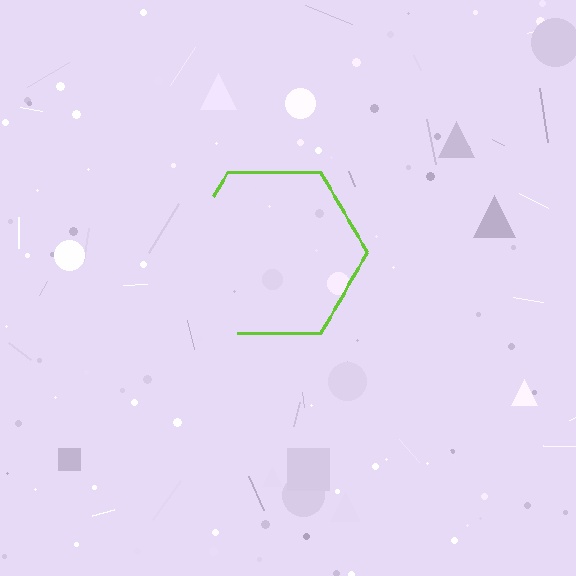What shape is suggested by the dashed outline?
The dashed outline suggests a hexagon.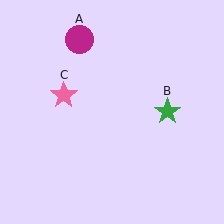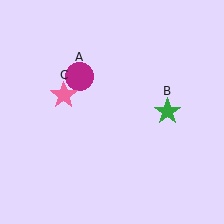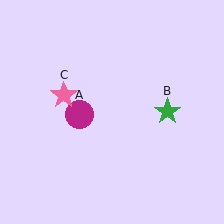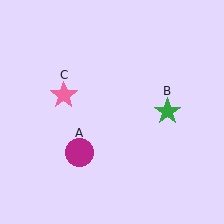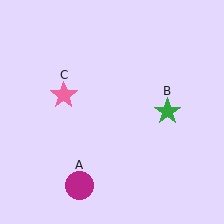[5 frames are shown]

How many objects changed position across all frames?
1 object changed position: magenta circle (object A).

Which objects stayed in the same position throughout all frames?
Green star (object B) and pink star (object C) remained stationary.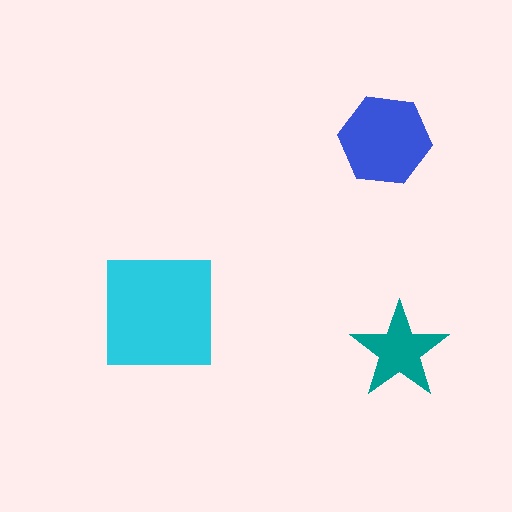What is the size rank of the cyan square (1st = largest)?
1st.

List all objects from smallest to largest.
The teal star, the blue hexagon, the cyan square.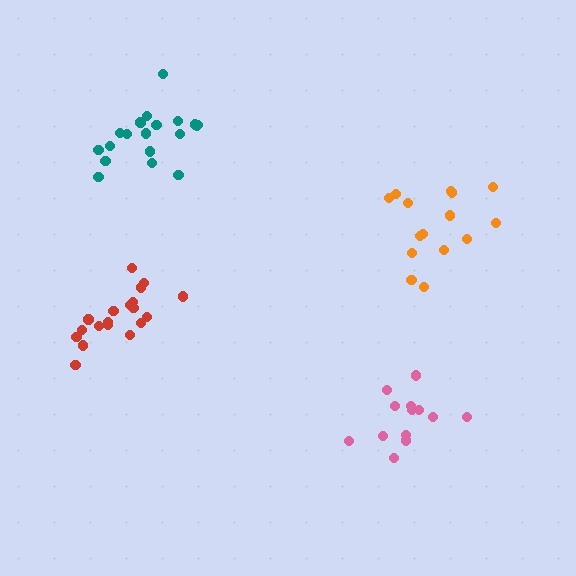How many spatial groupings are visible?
There are 4 spatial groupings.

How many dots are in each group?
Group 1: 15 dots, Group 2: 19 dots, Group 3: 19 dots, Group 4: 13 dots (66 total).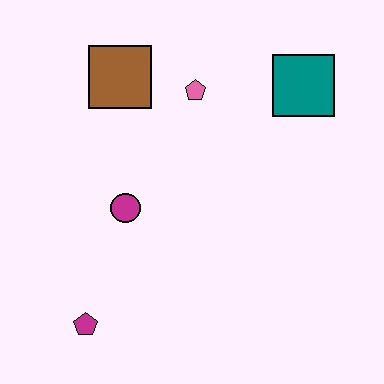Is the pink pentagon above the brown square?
No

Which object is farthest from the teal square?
The magenta pentagon is farthest from the teal square.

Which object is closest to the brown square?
The pink pentagon is closest to the brown square.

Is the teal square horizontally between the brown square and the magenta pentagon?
No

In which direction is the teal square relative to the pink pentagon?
The teal square is to the right of the pink pentagon.